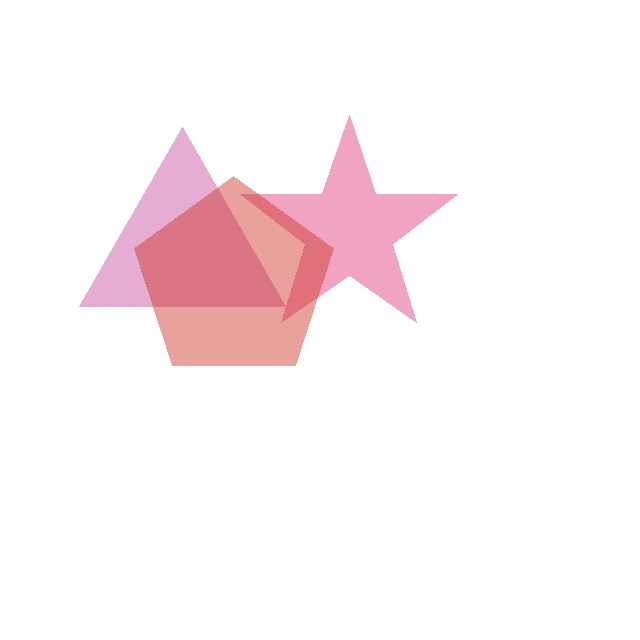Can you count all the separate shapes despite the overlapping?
Yes, there are 3 separate shapes.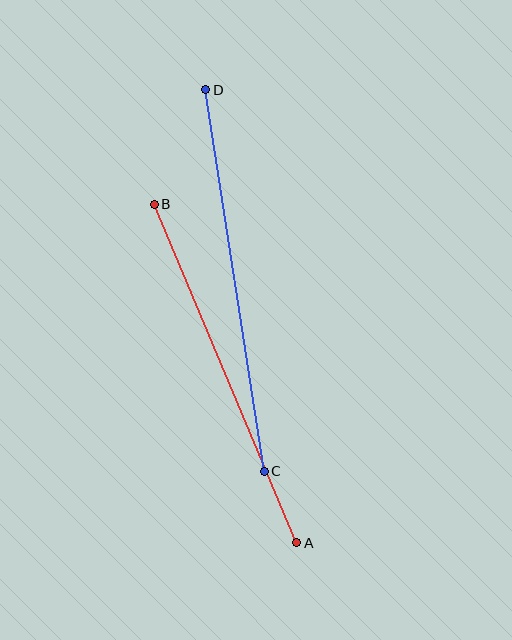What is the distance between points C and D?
The distance is approximately 386 pixels.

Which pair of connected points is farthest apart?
Points C and D are farthest apart.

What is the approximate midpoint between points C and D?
The midpoint is at approximately (235, 280) pixels.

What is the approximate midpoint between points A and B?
The midpoint is at approximately (226, 374) pixels.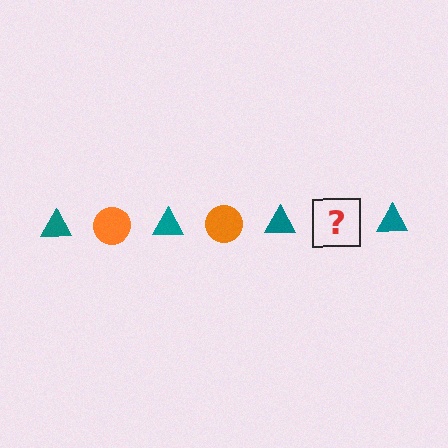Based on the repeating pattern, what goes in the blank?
The blank should be an orange circle.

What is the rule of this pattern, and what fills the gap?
The rule is that the pattern alternates between teal triangle and orange circle. The gap should be filled with an orange circle.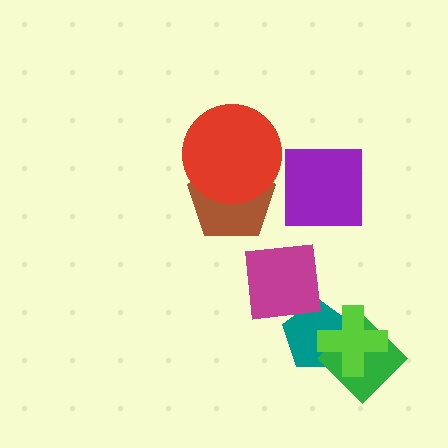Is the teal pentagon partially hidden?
Yes, it is partially covered by another shape.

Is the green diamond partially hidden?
Yes, it is partially covered by another shape.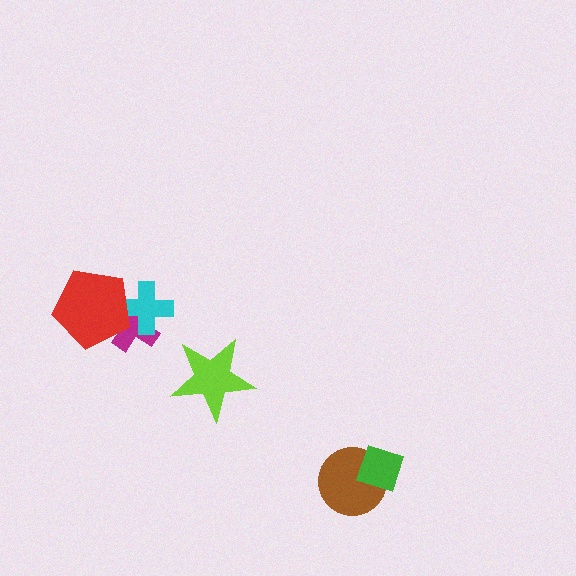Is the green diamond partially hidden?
No, no other shape covers it.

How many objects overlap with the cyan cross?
2 objects overlap with the cyan cross.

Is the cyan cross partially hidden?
Yes, it is partially covered by another shape.